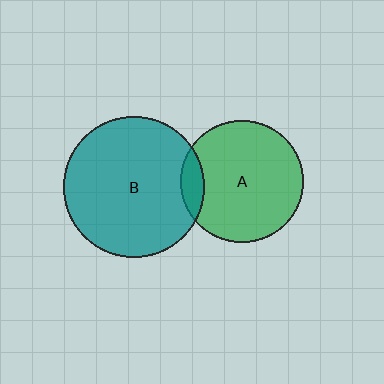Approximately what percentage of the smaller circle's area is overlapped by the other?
Approximately 10%.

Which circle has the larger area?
Circle B (teal).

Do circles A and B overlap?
Yes.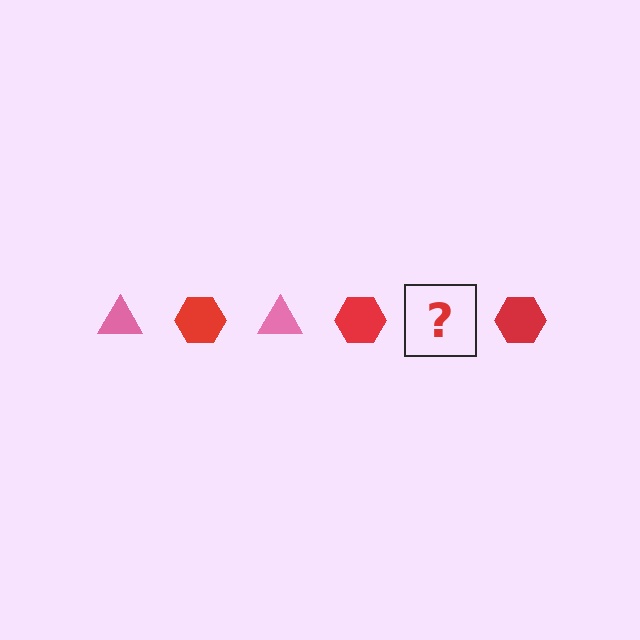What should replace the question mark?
The question mark should be replaced with a pink triangle.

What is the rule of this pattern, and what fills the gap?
The rule is that the pattern alternates between pink triangle and red hexagon. The gap should be filled with a pink triangle.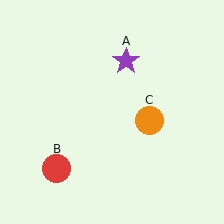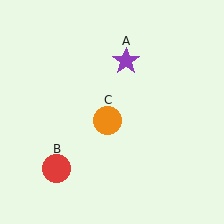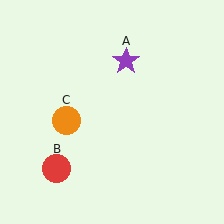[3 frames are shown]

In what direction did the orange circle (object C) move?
The orange circle (object C) moved left.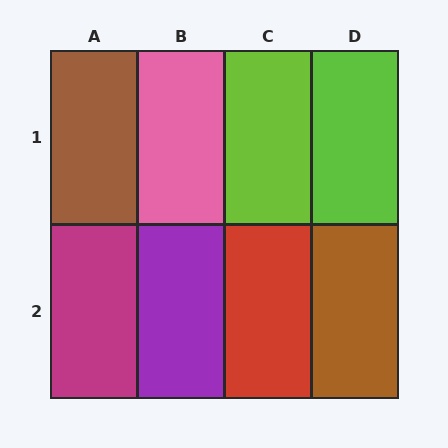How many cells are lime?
2 cells are lime.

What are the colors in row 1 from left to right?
Brown, pink, lime, lime.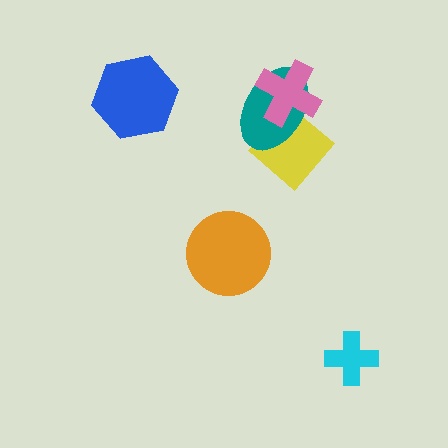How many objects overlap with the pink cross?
2 objects overlap with the pink cross.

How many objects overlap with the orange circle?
0 objects overlap with the orange circle.